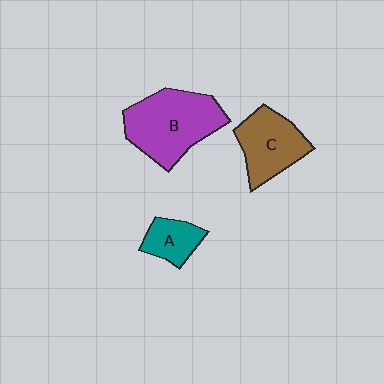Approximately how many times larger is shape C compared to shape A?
Approximately 1.7 times.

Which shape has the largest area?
Shape B (purple).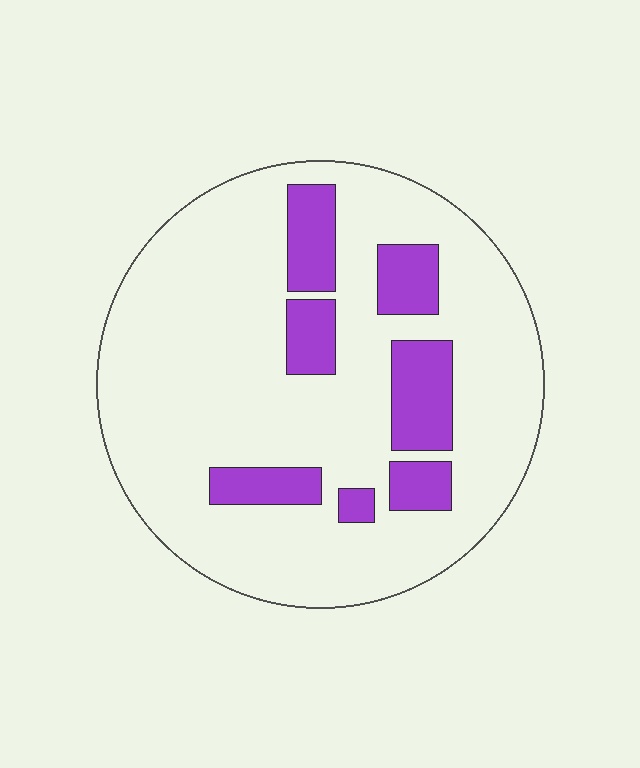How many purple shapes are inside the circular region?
7.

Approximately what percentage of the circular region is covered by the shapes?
Approximately 20%.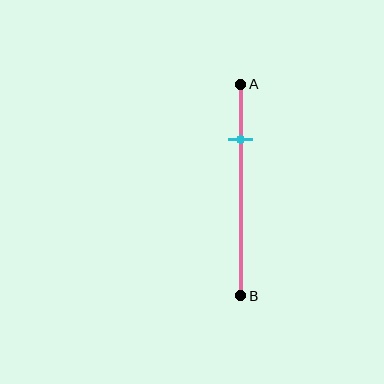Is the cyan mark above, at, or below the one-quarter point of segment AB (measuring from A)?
The cyan mark is approximately at the one-quarter point of segment AB.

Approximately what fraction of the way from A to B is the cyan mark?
The cyan mark is approximately 25% of the way from A to B.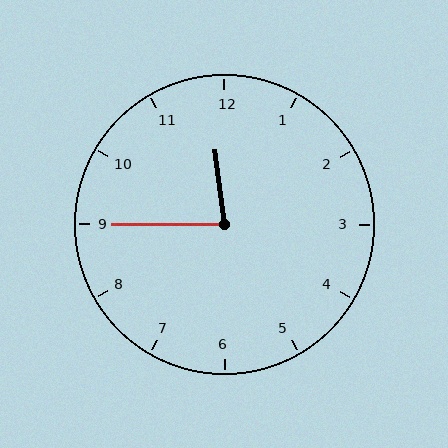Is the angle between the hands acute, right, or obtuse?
It is acute.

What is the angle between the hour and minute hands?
Approximately 82 degrees.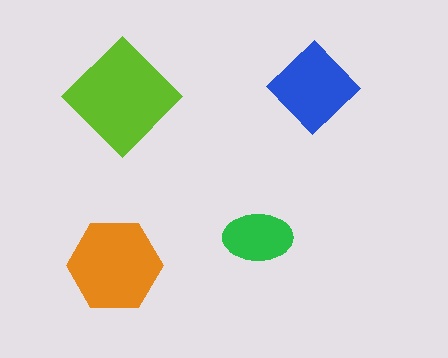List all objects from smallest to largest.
The green ellipse, the blue diamond, the orange hexagon, the lime diamond.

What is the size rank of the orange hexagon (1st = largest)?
2nd.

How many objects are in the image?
There are 4 objects in the image.